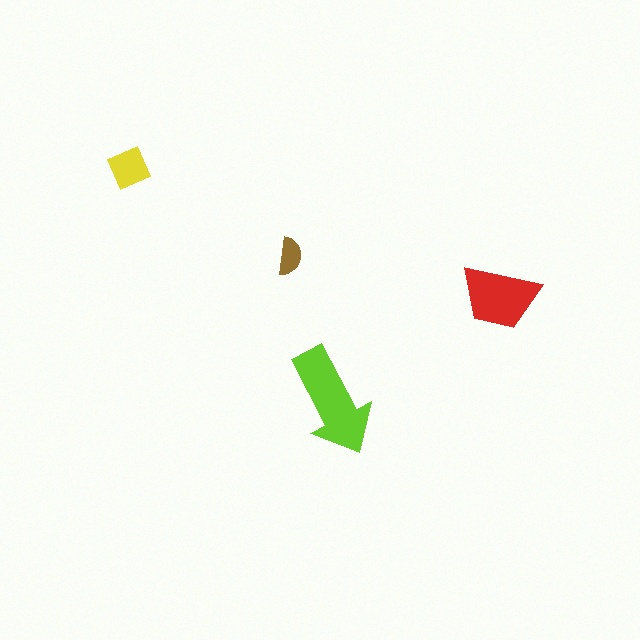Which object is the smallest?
The brown semicircle.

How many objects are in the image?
There are 4 objects in the image.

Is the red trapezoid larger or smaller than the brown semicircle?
Larger.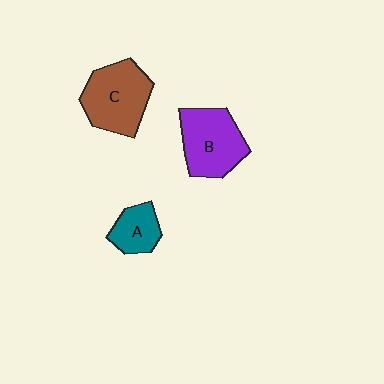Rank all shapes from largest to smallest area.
From largest to smallest: C (brown), B (purple), A (teal).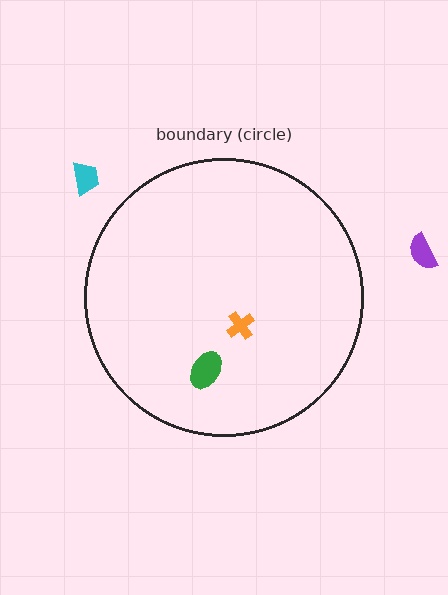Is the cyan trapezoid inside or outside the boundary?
Outside.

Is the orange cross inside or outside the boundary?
Inside.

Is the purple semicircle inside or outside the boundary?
Outside.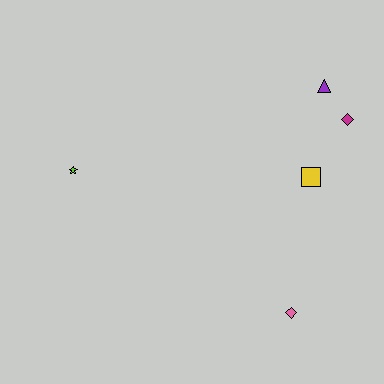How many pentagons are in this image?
There are no pentagons.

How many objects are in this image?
There are 5 objects.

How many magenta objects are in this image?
There is 1 magenta object.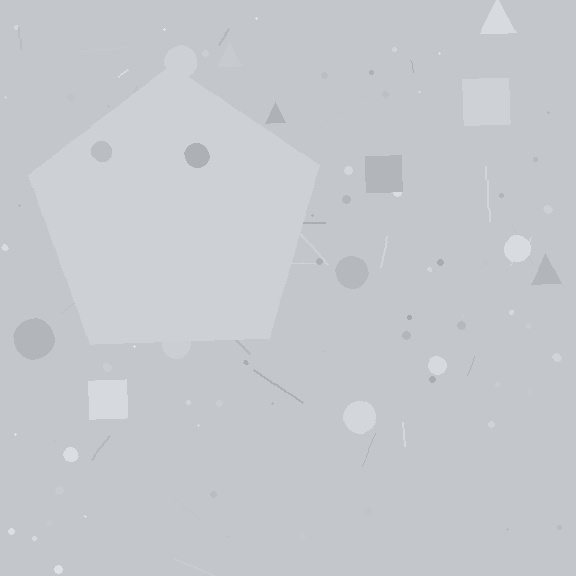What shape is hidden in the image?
A pentagon is hidden in the image.